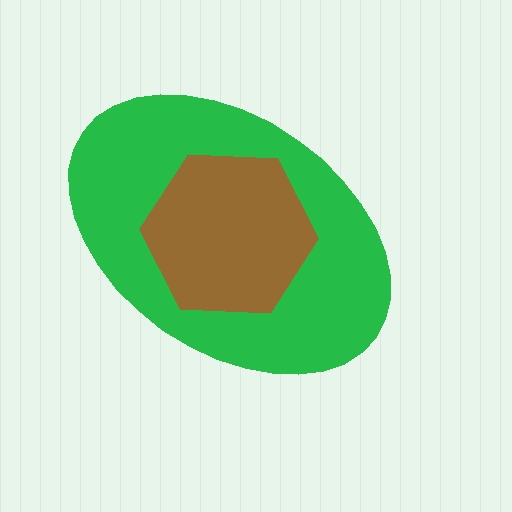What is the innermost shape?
The brown hexagon.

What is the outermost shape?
The green ellipse.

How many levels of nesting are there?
2.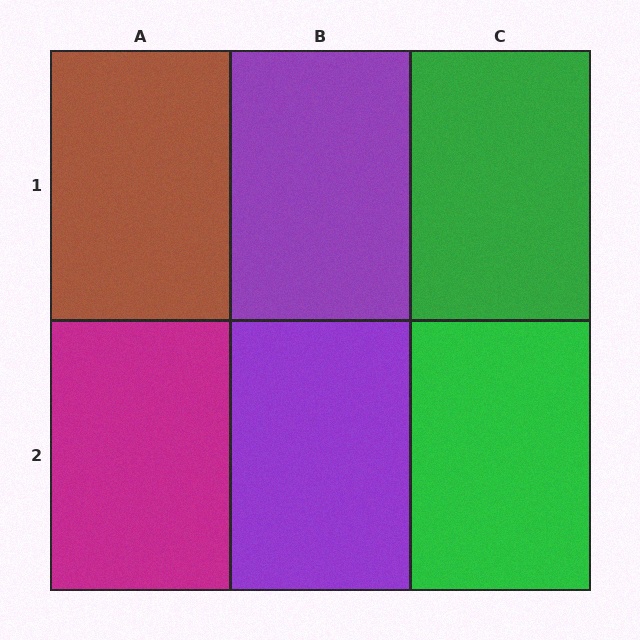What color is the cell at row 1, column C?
Green.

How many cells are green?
2 cells are green.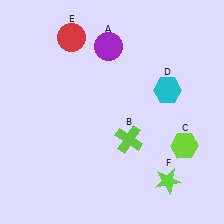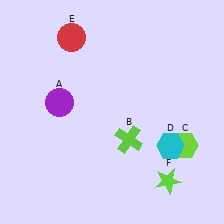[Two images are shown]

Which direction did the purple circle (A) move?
The purple circle (A) moved down.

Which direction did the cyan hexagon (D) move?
The cyan hexagon (D) moved down.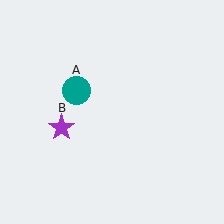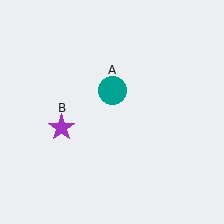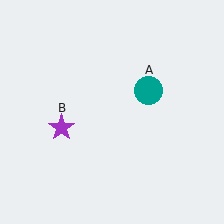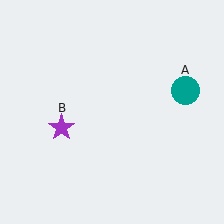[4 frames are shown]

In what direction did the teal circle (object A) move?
The teal circle (object A) moved right.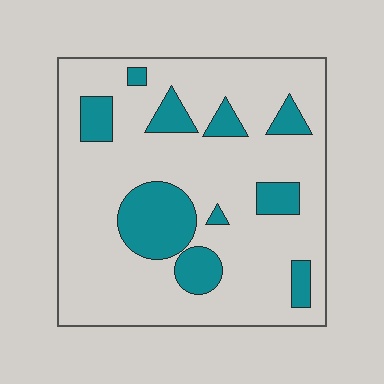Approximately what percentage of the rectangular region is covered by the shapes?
Approximately 20%.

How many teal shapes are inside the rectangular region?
10.